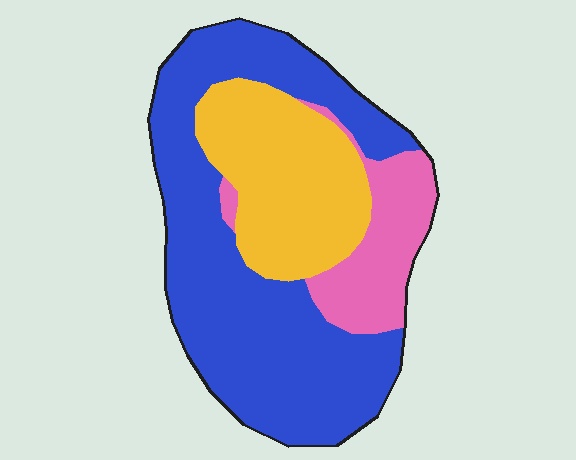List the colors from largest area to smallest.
From largest to smallest: blue, yellow, pink.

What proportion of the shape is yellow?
Yellow takes up about one quarter (1/4) of the shape.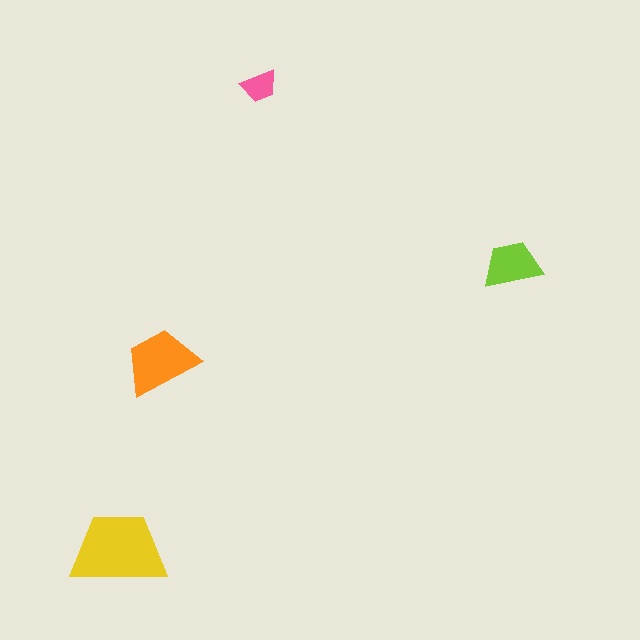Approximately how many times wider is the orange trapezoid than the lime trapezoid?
About 1.5 times wider.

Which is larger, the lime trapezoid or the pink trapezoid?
The lime one.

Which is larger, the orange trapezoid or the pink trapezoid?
The orange one.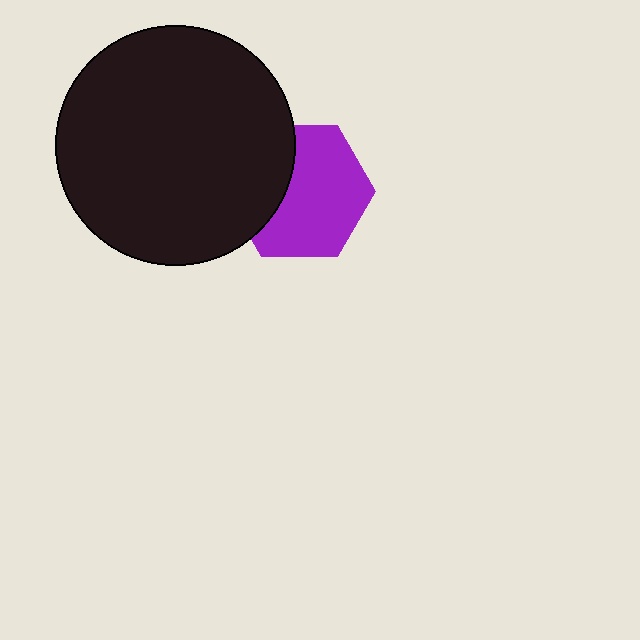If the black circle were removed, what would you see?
You would see the complete purple hexagon.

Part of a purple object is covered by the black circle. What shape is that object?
It is a hexagon.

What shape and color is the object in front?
The object in front is a black circle.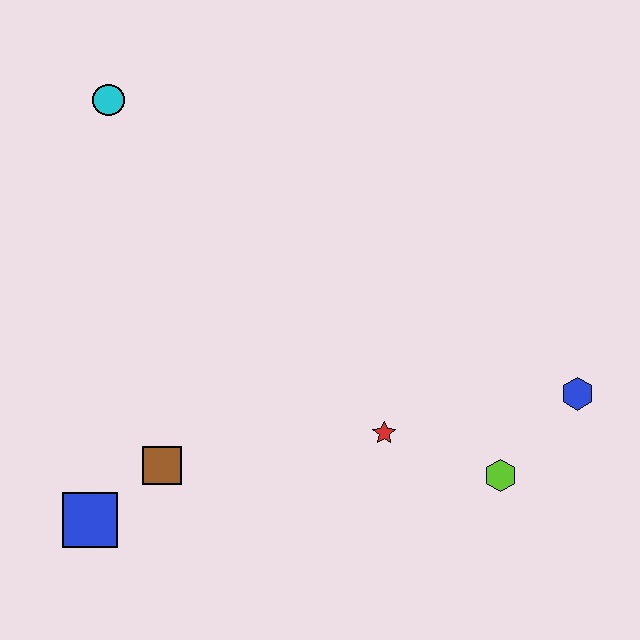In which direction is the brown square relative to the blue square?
The brown square is to the right of the blue square.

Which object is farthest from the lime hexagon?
The cyan circle is farthest from the lime hexagon.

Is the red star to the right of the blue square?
Yes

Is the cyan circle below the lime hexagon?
No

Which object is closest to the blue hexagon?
The lime hexagon is closest to the blue hexagon.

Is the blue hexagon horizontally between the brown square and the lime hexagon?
No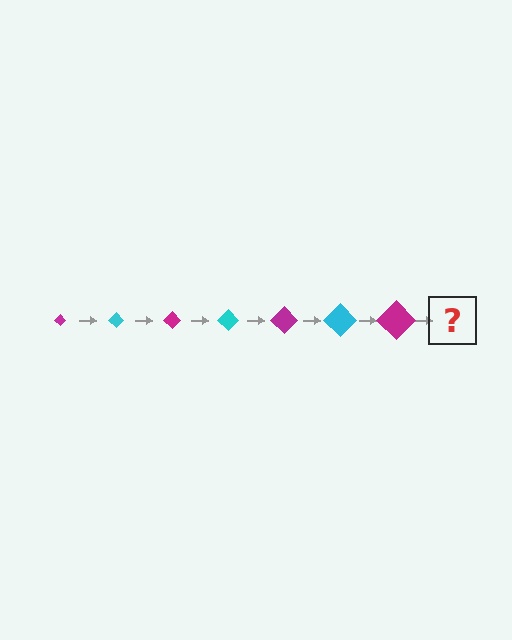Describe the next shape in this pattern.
It should be a cyan diamond, larger than the previous one.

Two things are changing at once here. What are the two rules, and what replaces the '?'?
The two rules are that the diamond grows larger each step and the color cycles through magenta and cyan. The '?' should be a cyan diamond, larger than the previous one.